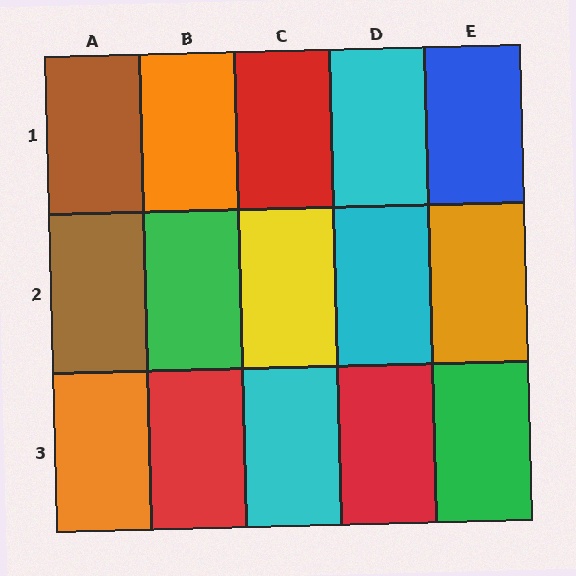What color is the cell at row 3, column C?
Cyan.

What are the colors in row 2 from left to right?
Brown, green, yellow, cyan, orange.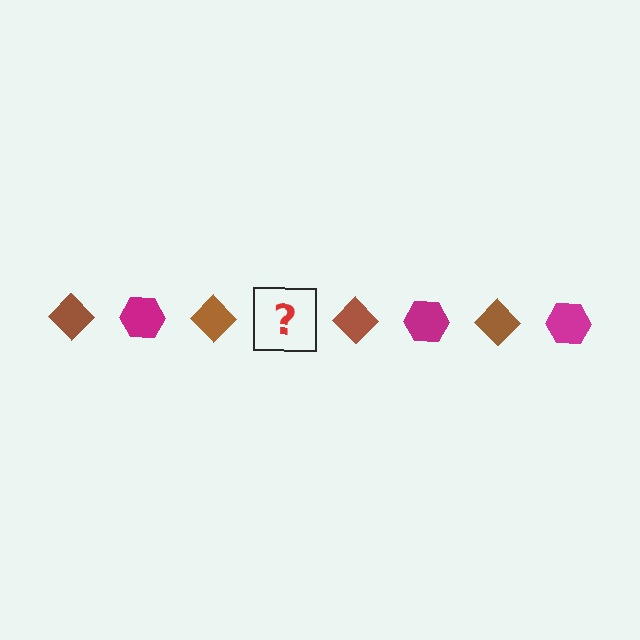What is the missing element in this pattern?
The missing element is a magenta hexagon.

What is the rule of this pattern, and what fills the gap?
The rule is that the pattern alternates between brown diamond and magenta hexagon. The gap should be filled with a magenta hexagon.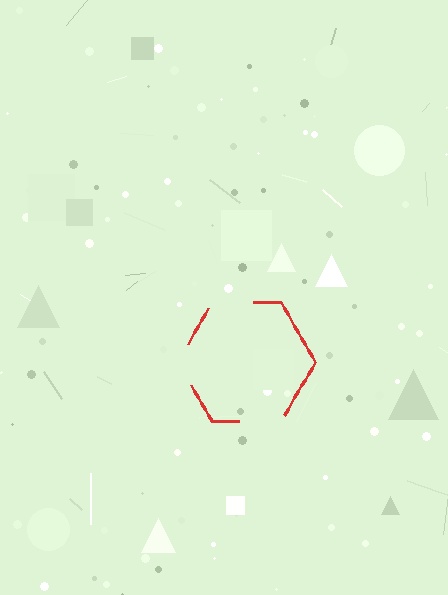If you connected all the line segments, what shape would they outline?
They would outline a hexagon.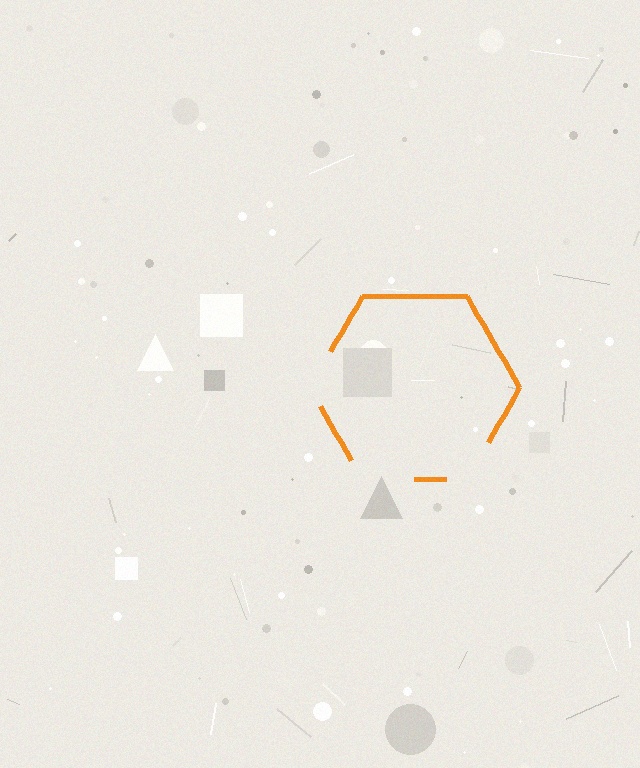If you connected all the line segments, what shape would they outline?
They would outline a hexagon.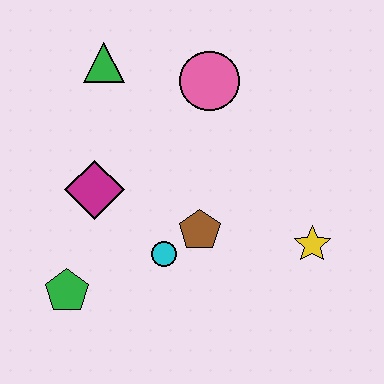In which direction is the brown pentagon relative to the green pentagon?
The brown pentagon is to the right of the green pentagon.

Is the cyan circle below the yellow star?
Yes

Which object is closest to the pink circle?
The green triangle is closest to the pink circle.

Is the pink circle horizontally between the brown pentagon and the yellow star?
Yes